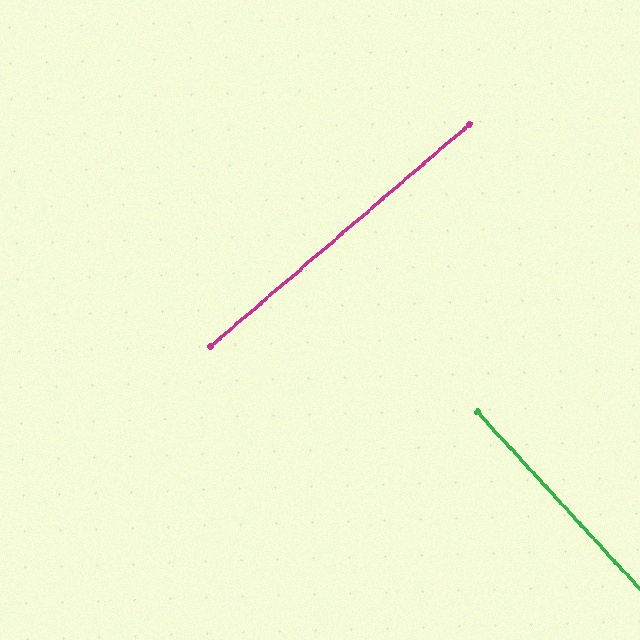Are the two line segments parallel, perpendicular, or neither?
Perpendicular — they meet at approximately 88°.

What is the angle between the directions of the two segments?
Approximately 88 degrees.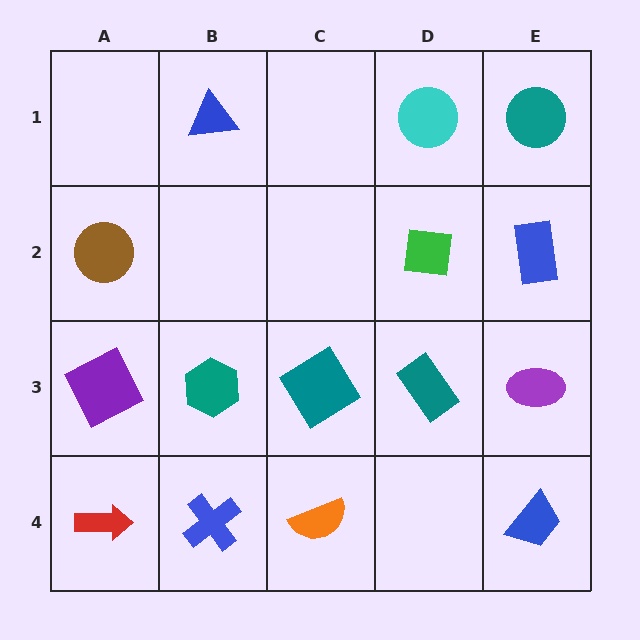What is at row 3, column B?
A teal hexagon.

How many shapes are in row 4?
4 shapes.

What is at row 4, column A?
A red arrow.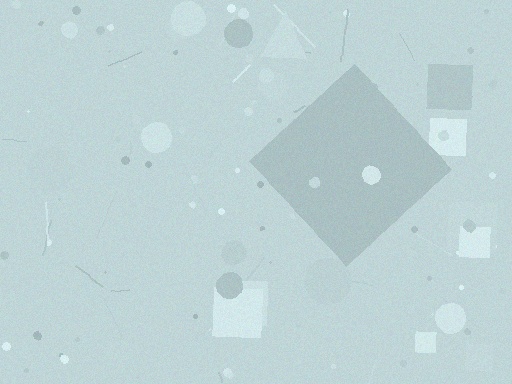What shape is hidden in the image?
A diamond is hidden in the image.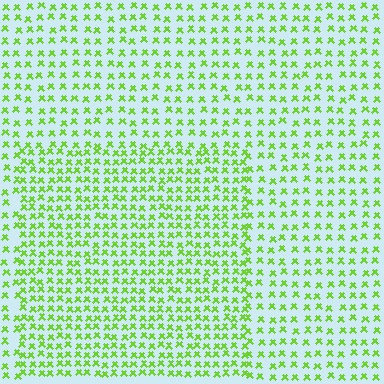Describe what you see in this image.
The image contains small lime elements arranged at two different densities. A rectangle-shaped region is visible where the elements are more densely packed than the surrounding area.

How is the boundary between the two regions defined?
The boundary is defined by a change in element density (approximately 1.6x ratio). All elements are the same color, size, and shape.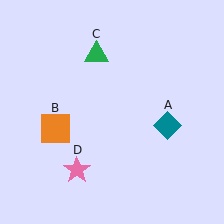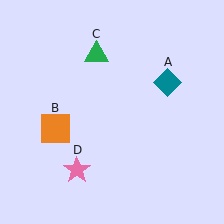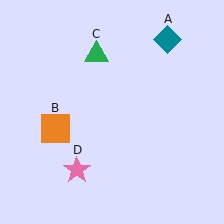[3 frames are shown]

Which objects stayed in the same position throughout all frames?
Orange square (object B) and green triangle (object C) and pink star (object D) remained stationary.